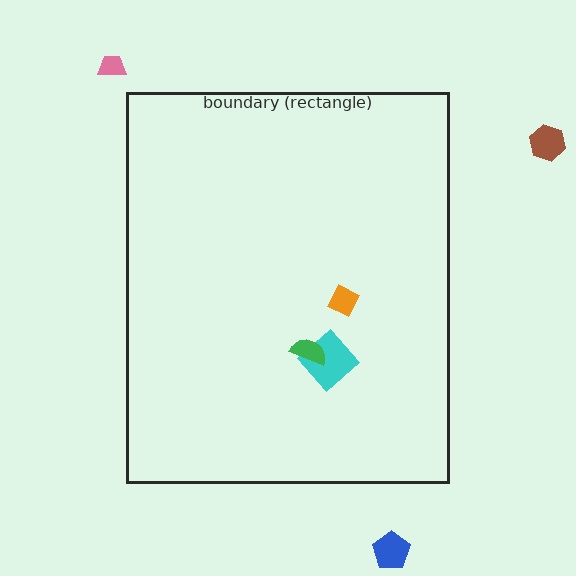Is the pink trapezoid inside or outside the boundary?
Outside.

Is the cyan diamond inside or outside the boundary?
Inside.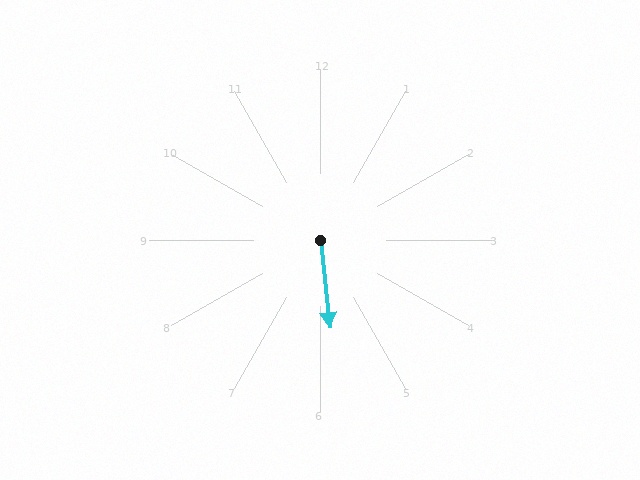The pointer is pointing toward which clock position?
Roughly 6 o'clock.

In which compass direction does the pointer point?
South.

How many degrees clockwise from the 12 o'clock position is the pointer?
Approximately 174 degrees.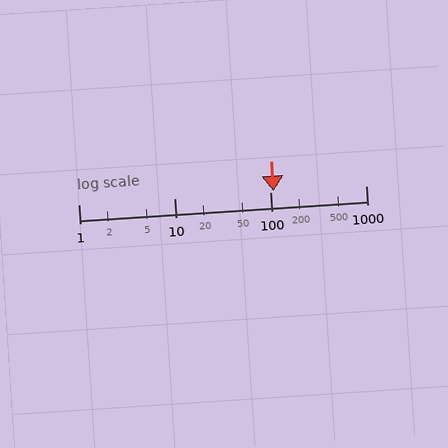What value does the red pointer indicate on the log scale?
The pointer indicates approximately 110.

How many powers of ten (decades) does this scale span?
The scale spans 3 decades, from 1 to 1000.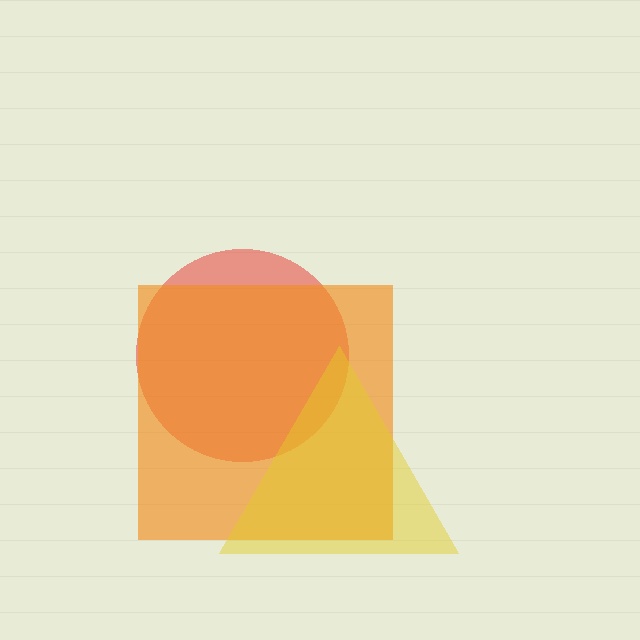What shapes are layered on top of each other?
The layered shapes are: a red circle, an orange square, a yellow triangle.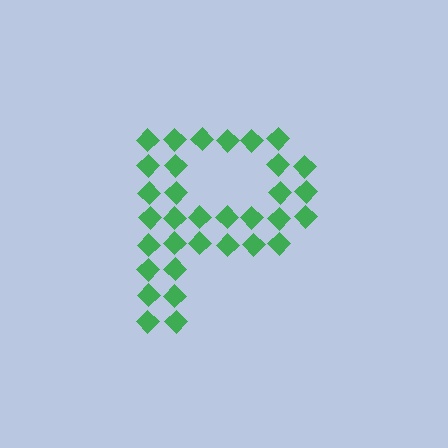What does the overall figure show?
The overall figure shows the letter P.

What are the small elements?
The small elements are diamonds.